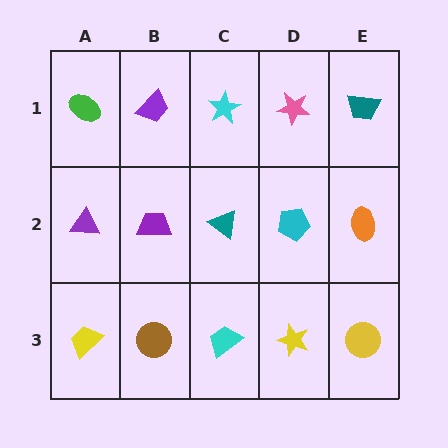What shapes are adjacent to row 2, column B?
A purple trapezoid (row 1, column B), a brown circle (row 3, column B), a purple triangle (row 2, column A), a teal triangle (row 2, column C).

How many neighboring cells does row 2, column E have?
3.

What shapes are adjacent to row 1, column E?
An orange ellipse (row 2, column E), a pink star (row 1, column D).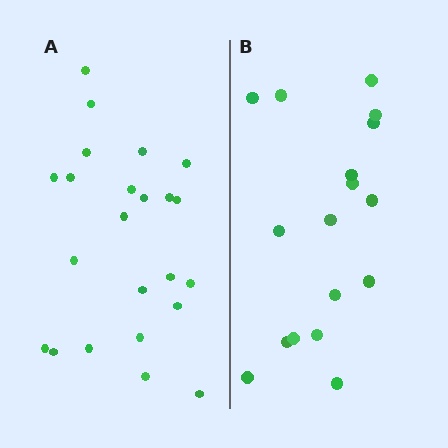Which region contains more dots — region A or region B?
Region A (the left region) has more dots.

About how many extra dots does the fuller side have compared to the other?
Region A has about 6 more dots than region B.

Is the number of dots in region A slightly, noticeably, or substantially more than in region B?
Region A has noticeably more, but not dramatically so. The ratio is roughly 1.4 to 1.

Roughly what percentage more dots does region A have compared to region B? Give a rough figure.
About 35% more.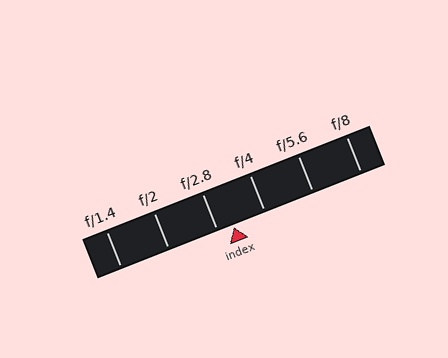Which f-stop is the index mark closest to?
The index mark is closest to f/2.8.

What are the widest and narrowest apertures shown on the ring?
The widest aperture shown is f/1.4 and the narrowest is f/8.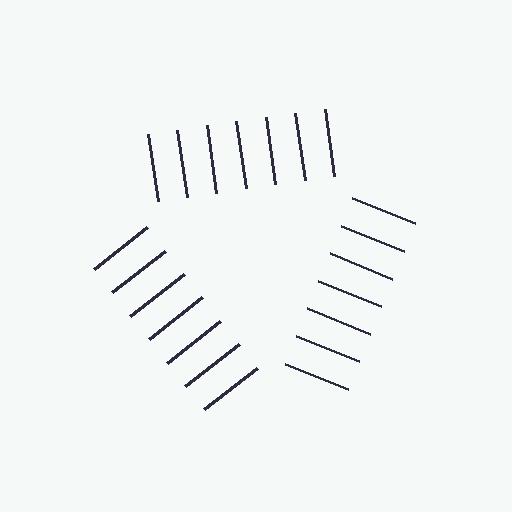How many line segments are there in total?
21 — 7 along each of the 3 edges.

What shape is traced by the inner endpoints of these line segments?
An illusory triangle — the line segments terminate on its edges but no continuous stroke is drawn.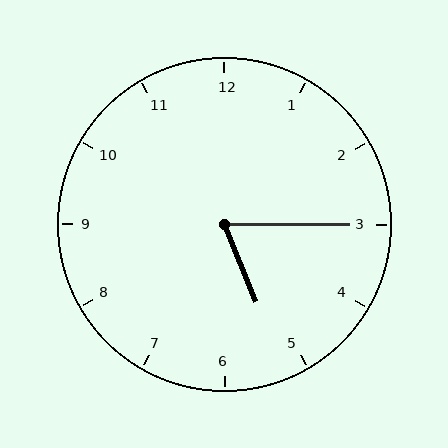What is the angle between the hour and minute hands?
Approximately 68 degrees.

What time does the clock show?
5:15.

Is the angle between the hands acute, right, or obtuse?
It is acute.